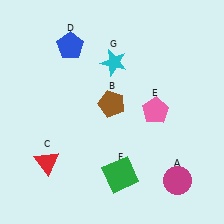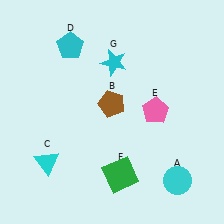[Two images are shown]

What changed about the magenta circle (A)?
In Image 1, A is magenta. In Image 2, it changed to cyan.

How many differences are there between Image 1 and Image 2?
There are 3 differences between the two images.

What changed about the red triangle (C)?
In Image 1, C is red. In Image 2, it changed to cyan.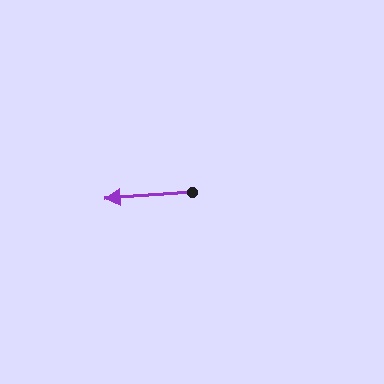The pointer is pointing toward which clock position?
Roughly 9 o'clock.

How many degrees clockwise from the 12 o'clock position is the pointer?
Approximately 266 degrees.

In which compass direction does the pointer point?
West.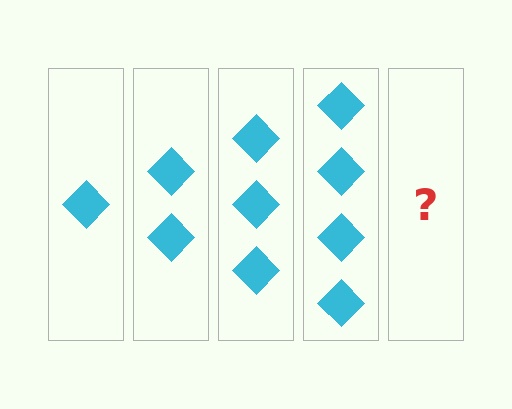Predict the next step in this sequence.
The next step is 5 diamonds.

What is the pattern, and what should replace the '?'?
The pattern is that each step adds one more diamond. The '?' should be 5 diamonds.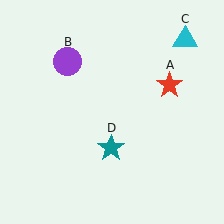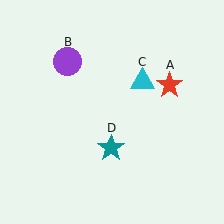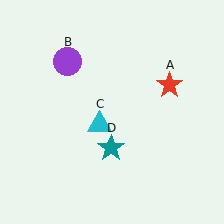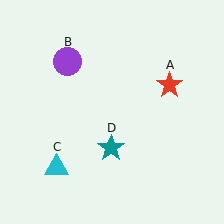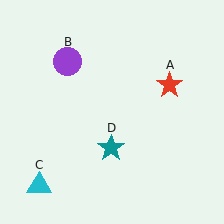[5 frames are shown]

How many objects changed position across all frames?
1 object changed position: cyan triangle (object C).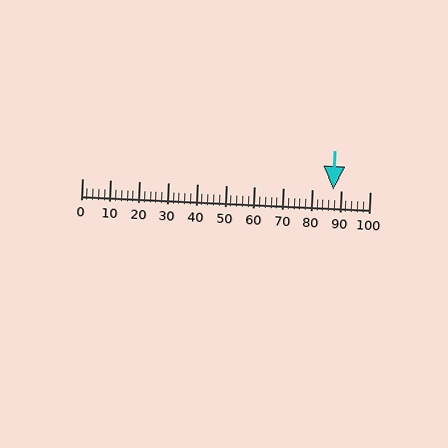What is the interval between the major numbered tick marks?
The major tick marks are spaced 10 units apart.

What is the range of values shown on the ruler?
The ruler shows values from 0 to 100.